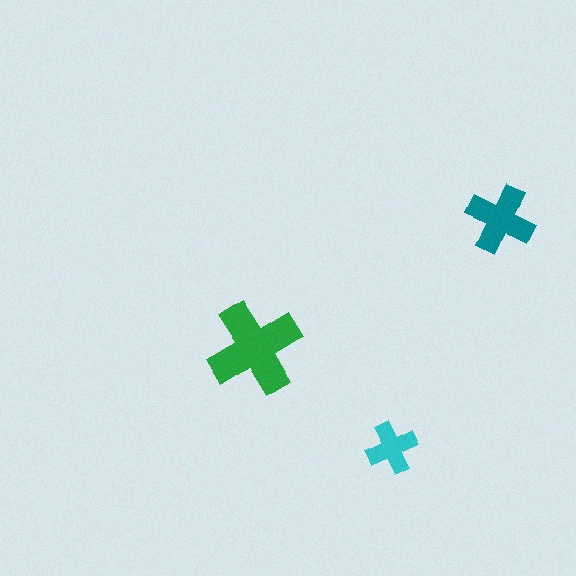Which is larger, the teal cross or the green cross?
The green one.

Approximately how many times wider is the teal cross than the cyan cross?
About 1.5 times wider.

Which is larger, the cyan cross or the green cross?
The green one.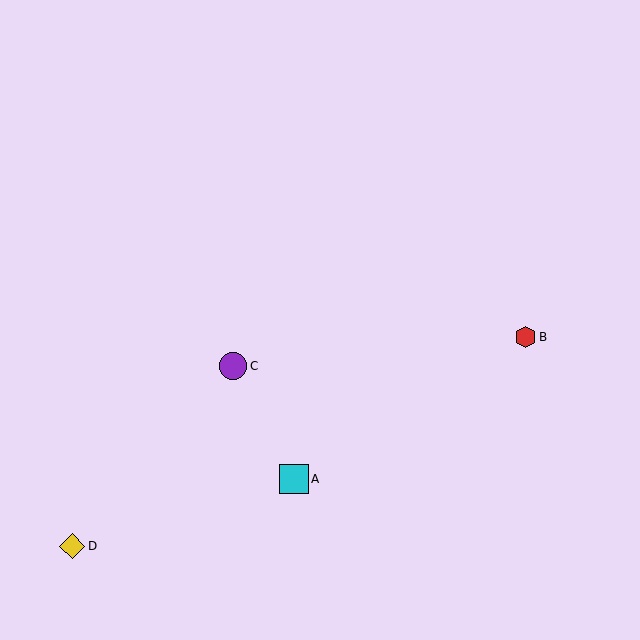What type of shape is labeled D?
Shape D is a yellow diamond.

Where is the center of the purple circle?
The center of the purple circle is at (233, 366).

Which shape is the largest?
The cyan square (labeled A) is the largest.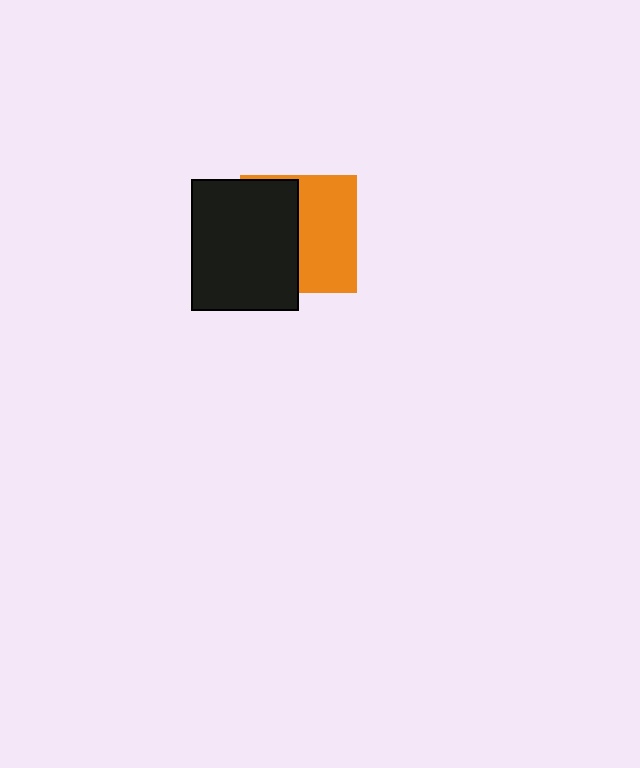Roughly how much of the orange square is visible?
About half of it is visible (roughly 51%).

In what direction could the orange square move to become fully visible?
The orange square could move right. That would shift it out from behind the black rectangle entirely.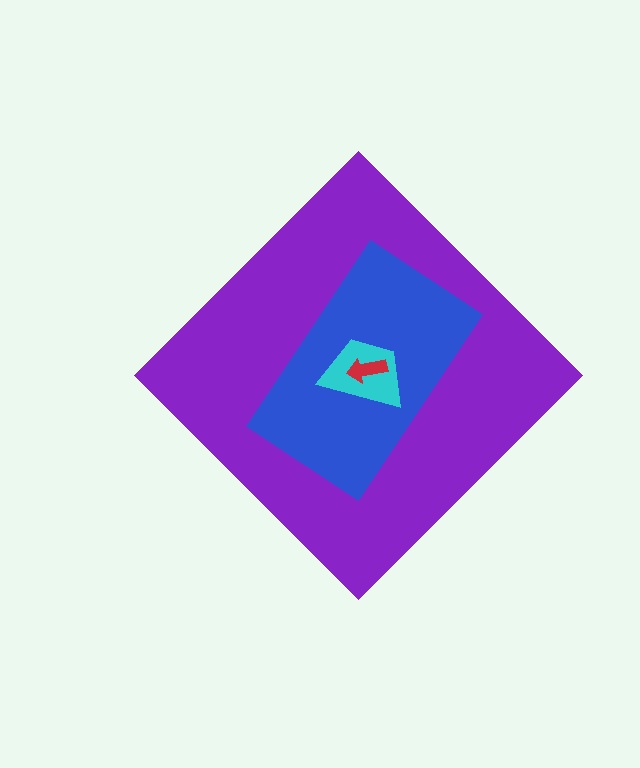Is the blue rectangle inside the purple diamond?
Yes.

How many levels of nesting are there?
4.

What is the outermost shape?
The purple diamond.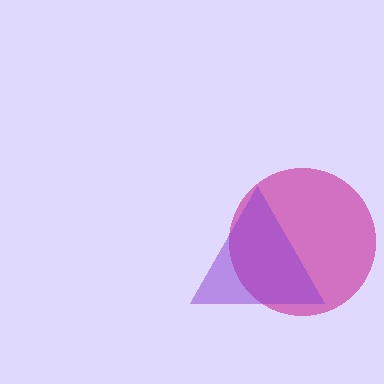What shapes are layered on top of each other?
The layered shapes are: a magenta circle, a purple triangle.